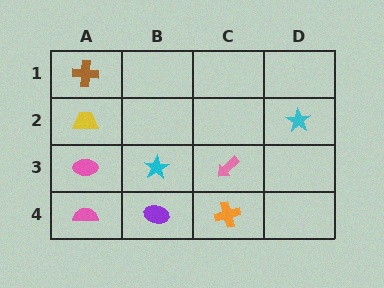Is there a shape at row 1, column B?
No, that cell is empty.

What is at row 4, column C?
An orange cross.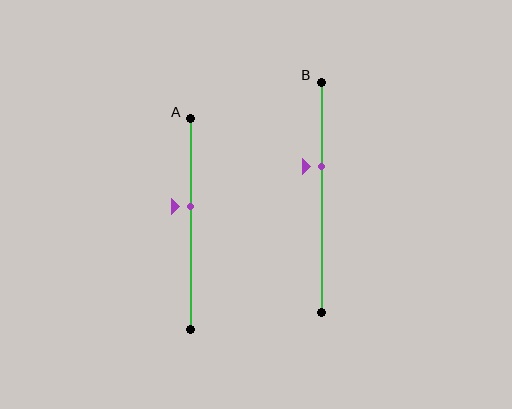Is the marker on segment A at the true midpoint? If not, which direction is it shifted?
No, the marker on segment A is shifted upward by about 8% of the segment length.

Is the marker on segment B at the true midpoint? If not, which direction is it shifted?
No, the marker on segment B is shifted upward by about 13% of the segment length.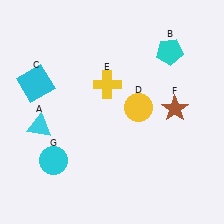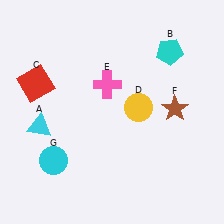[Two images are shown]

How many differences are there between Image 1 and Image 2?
There are 2 differences between the two images.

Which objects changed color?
C changed from cyan to red. E changed from yellow to pink.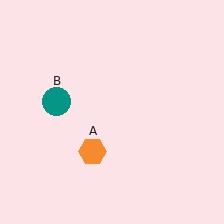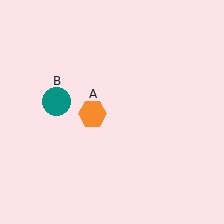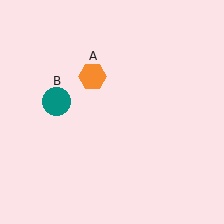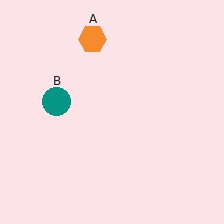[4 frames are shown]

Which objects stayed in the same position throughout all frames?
Teal circle (object B) remained stationary.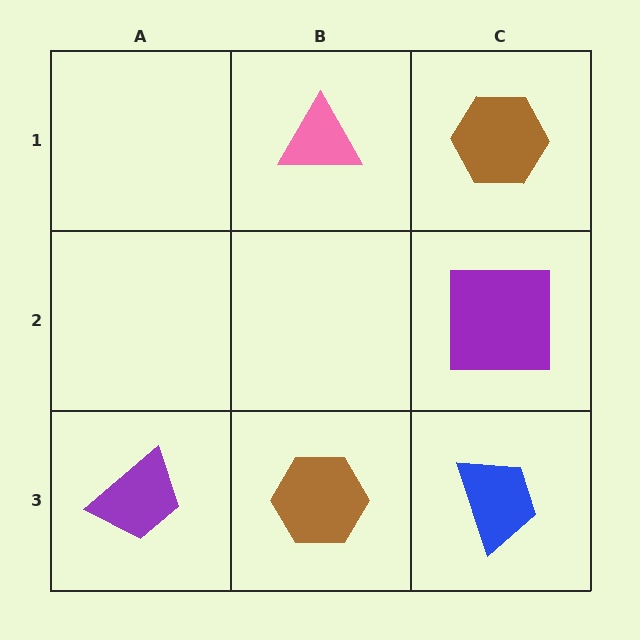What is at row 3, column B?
A brown hexagon.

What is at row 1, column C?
A brown hexagon.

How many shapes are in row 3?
3 shapes.